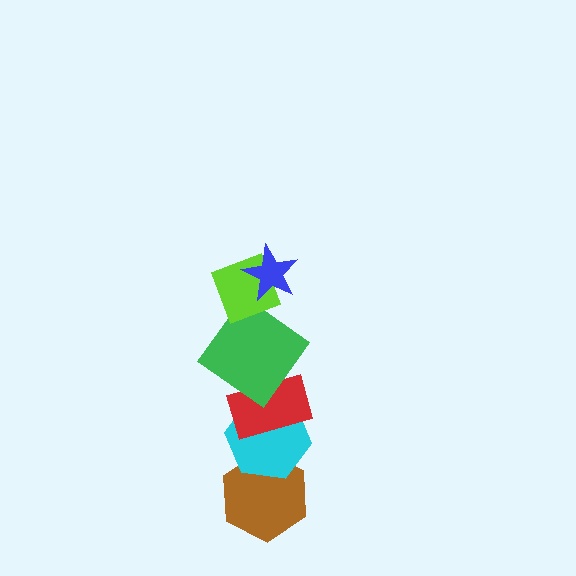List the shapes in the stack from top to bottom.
From top to bottom: the blue star, the lime diamond, the green diamond, the red rectangle, the cyan hexagon, the brown hexagon.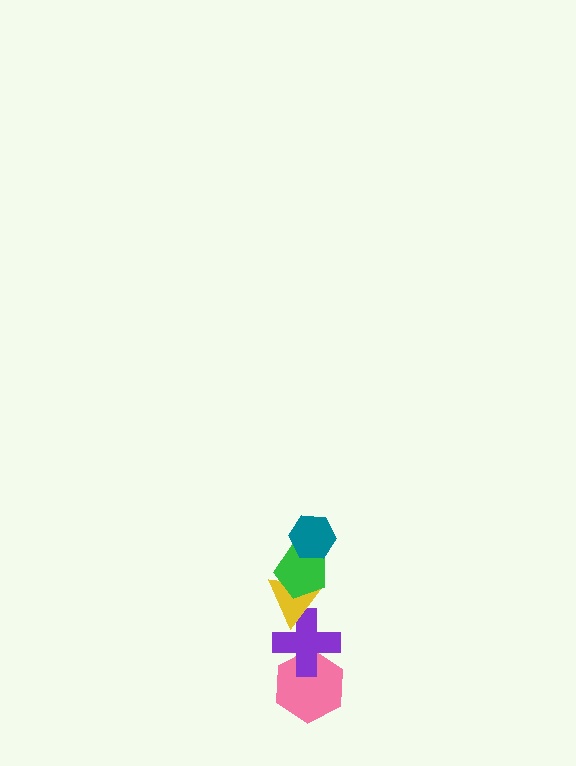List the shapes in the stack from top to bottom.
From top to bottom: the teal hexagon, the green pentagon, the yellow triangle, the purple cross, the pink hexagon.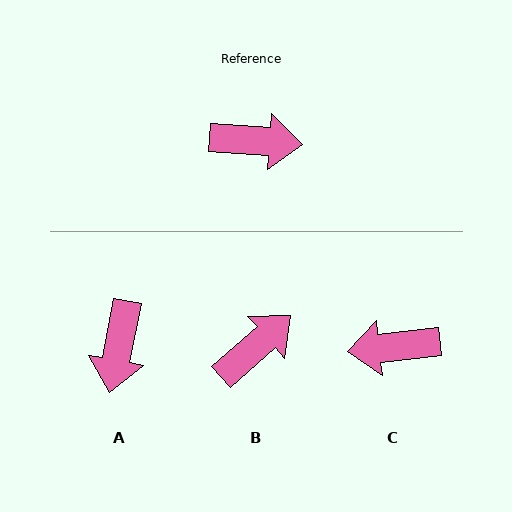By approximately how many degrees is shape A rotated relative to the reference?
Approximately 97 degrees clockwise.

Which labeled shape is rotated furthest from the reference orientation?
C, about 170 degrees away.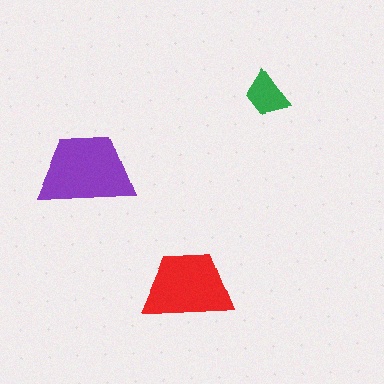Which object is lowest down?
The red trapezoid is bottommost.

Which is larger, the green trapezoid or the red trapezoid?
The red one.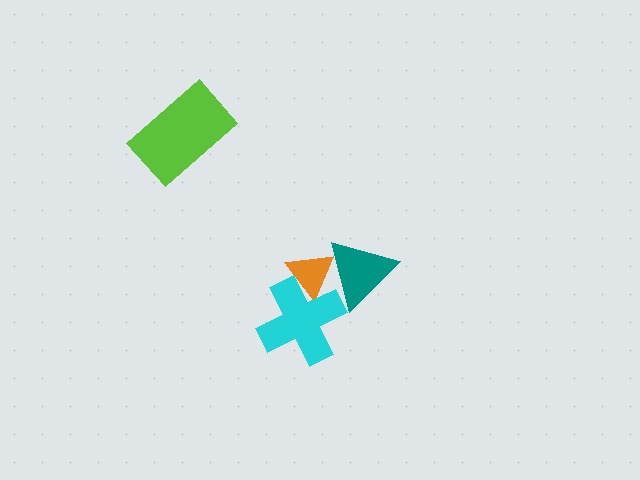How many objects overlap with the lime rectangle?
0 objects overlap with the lime rectangle.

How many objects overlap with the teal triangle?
2 objects overlap with the teal triangle.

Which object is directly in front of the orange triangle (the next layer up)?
The teal triangle is directly in front of the orange triangle.